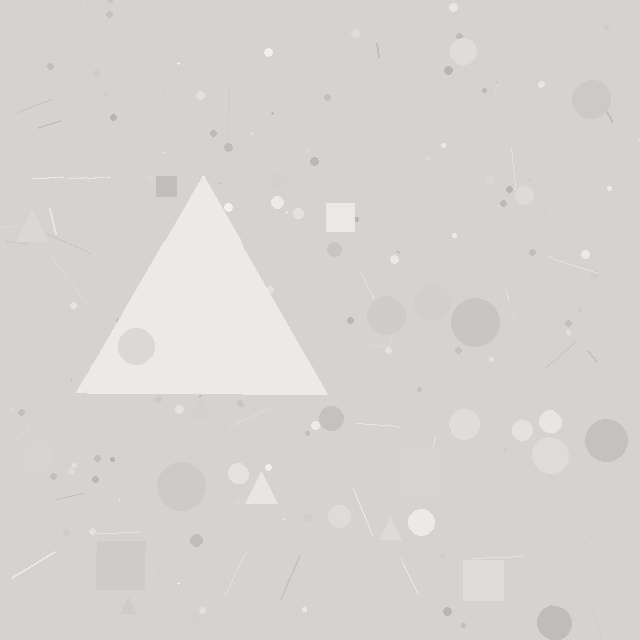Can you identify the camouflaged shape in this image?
The camouflaged shape is a triangle.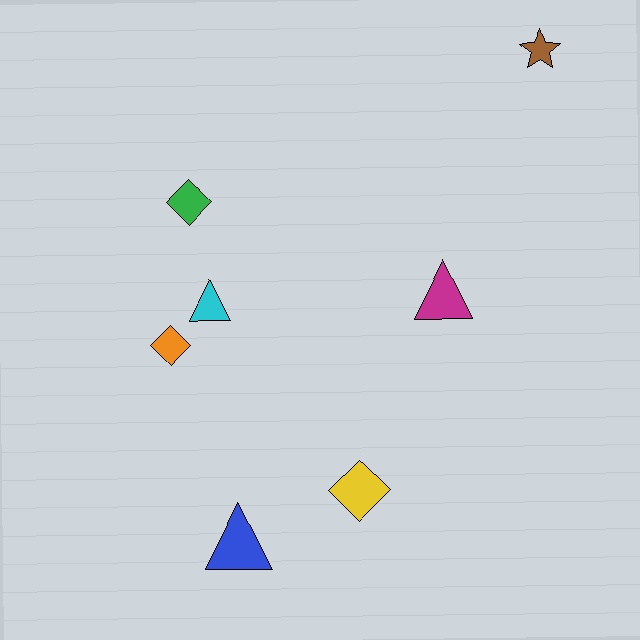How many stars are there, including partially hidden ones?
There is 1 star.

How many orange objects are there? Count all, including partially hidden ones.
There is 1 orange object.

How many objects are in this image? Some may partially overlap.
There are 7 objects.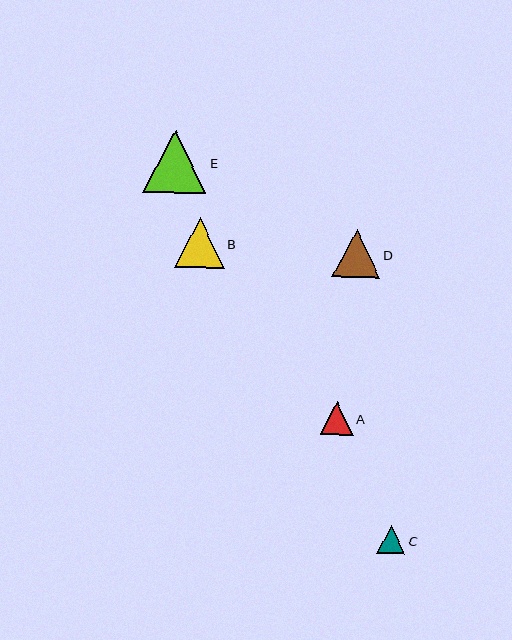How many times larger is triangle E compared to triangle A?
Triangle E is approximately 1.9 times the size of triangle A.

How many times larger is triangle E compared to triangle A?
Triangle E is approximately 1.9 times the size of triangle A.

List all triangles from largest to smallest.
From largest to smallest: E, B, D, A, C.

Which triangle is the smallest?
Triangle C is the smallest with a size of approximately 28 pixels.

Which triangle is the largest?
Triangle E is the largest with a size of approximately 63 pixels.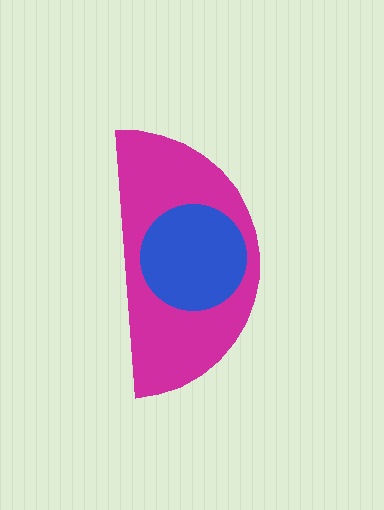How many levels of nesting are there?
2.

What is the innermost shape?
The blue circle.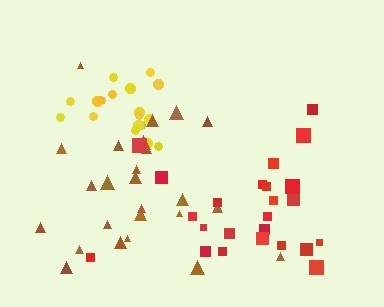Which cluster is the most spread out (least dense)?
Brown.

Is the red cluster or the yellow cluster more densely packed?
Yellow.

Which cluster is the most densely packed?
Yellow.